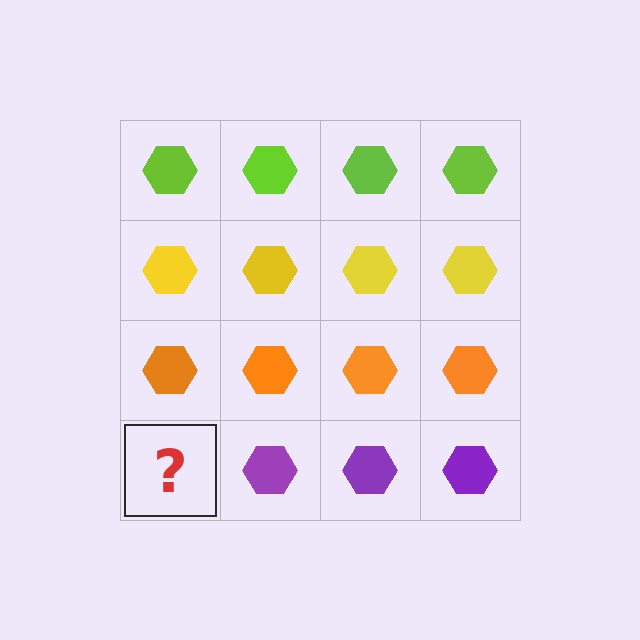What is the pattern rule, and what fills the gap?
The rule is that each row has a consistent color. The gap should be filled with a purple hexagon.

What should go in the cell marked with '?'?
The missing cell should contain a purple hexagon.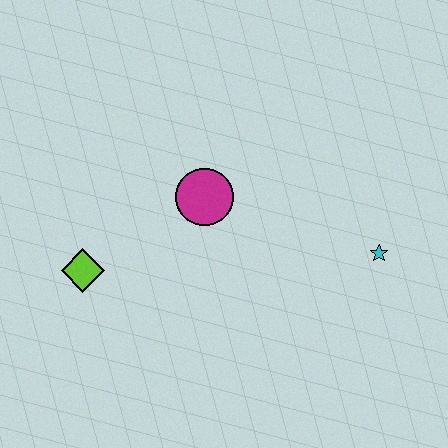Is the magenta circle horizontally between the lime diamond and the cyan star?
Yes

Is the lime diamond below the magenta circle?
Yes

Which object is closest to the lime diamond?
The magenta circle is closest to the lime diamond.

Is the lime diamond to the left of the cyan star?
Yes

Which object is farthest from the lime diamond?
The cyan star is farthest from the lime diamond.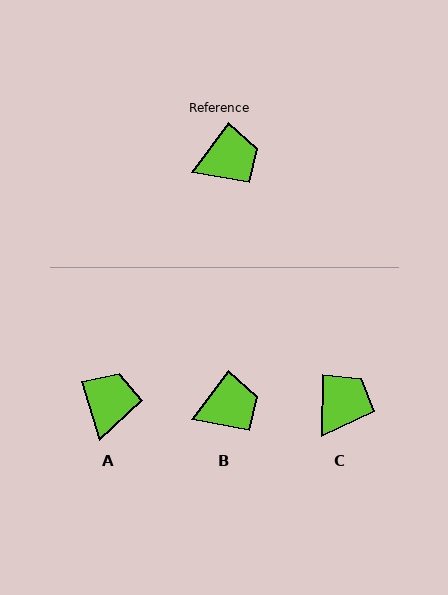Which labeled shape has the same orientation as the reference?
B.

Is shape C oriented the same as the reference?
No, it is off by about 36 degrees.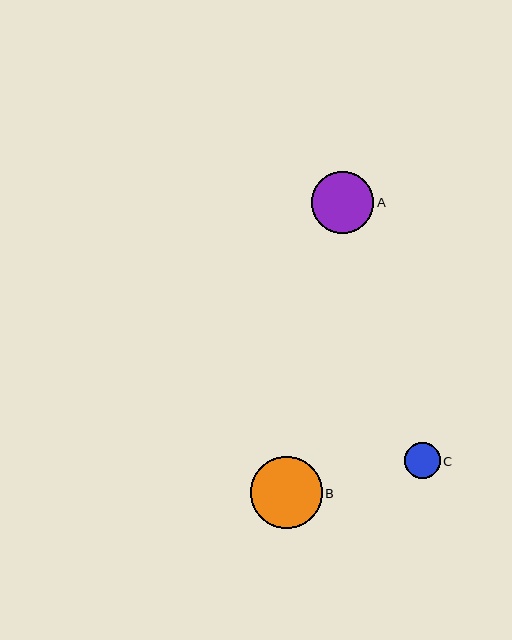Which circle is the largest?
Circle B is the largest with a size of approximately 72 pixels.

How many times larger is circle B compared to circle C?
Circle B is approximately 2.0 times the size of circle C.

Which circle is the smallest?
Circle C is the smallest with a size of approximately 35 pixels.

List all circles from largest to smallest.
From largest to smallest: B, A, C.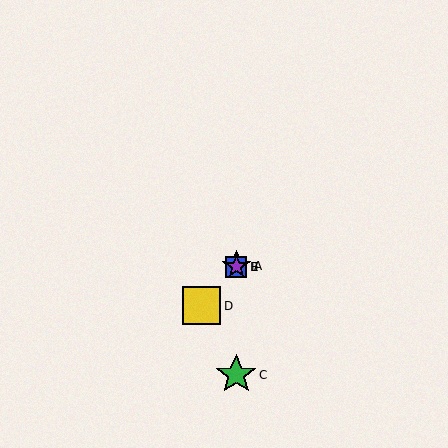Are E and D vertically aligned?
No, E is at x≈236 and D is at x≈202.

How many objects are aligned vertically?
4 objects (A, B, C, E) are aligned vertically.